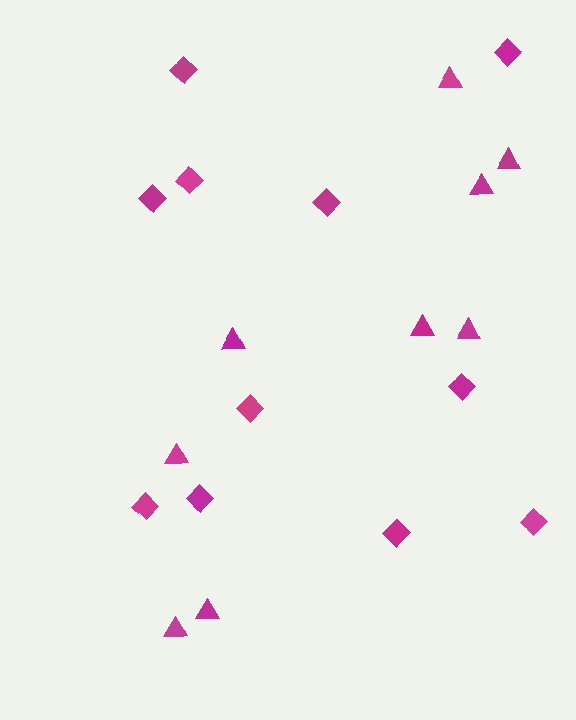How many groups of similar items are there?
There are 2 groups: one group of triangles (9) and one group of diamonds (11).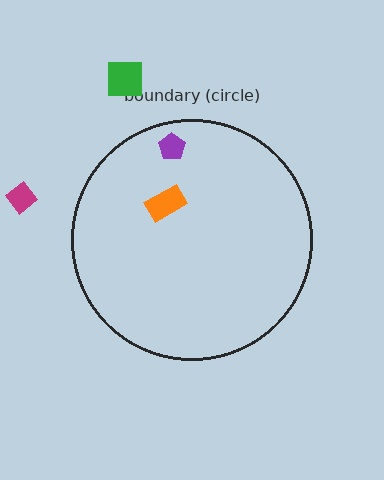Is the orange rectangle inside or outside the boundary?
Inside.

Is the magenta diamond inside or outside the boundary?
Outside.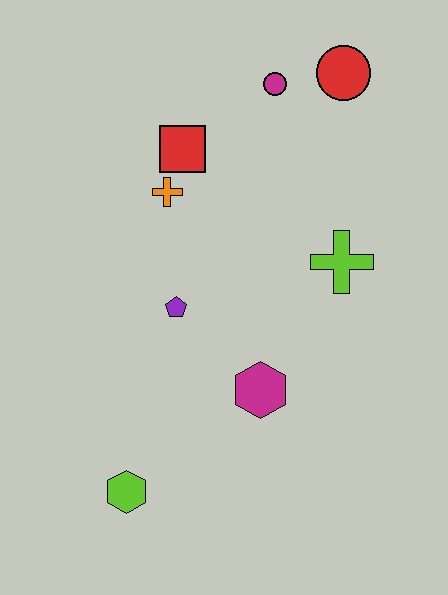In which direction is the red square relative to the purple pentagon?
The red square is above the purple pentagon.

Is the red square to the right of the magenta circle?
No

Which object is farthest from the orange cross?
The lime hexagon is farthest from the orange cross.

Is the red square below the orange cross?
No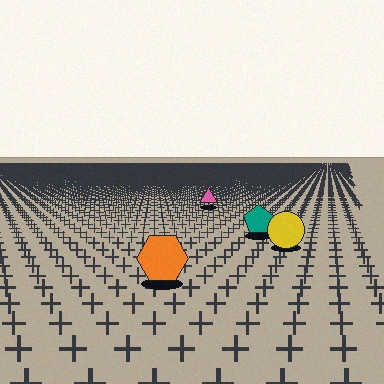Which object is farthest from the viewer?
The pink triangle is farthest from the viewer. It appears smaller and the ground texture around it is denser.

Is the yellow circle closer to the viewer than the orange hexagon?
No. The orange hexagon is closer — you can tell from the texture gradient: the ground texture is coarser near it.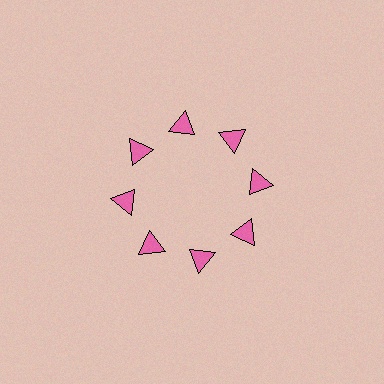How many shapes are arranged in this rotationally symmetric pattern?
There are 8 shapes, arranged in 8 groups of 1.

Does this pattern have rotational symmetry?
Yes, this pattern has 8-fold rotational symmetry. It looks the same after rotating 45 degrees around the center.